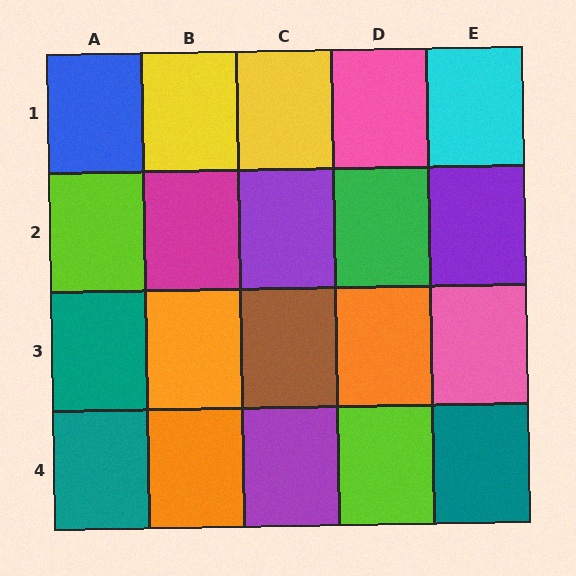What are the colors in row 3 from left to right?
Teal, orange, brown, orange, pink.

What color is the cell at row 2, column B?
Magenta.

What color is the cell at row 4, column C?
Purple.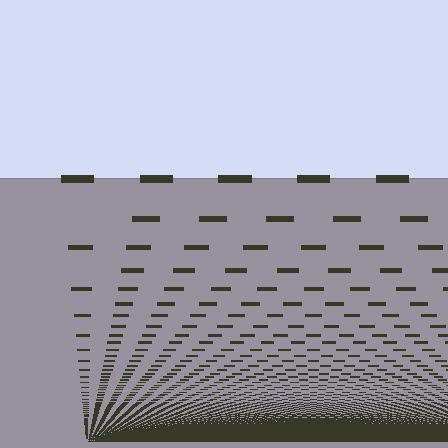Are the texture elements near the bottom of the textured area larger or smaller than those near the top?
Smaller. The gradient is inverted — elements near the bottom are smaller and denser.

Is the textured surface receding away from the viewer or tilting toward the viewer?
The surface appears to tilt toward the viewer. Texture elements get larger and sparser toward the top.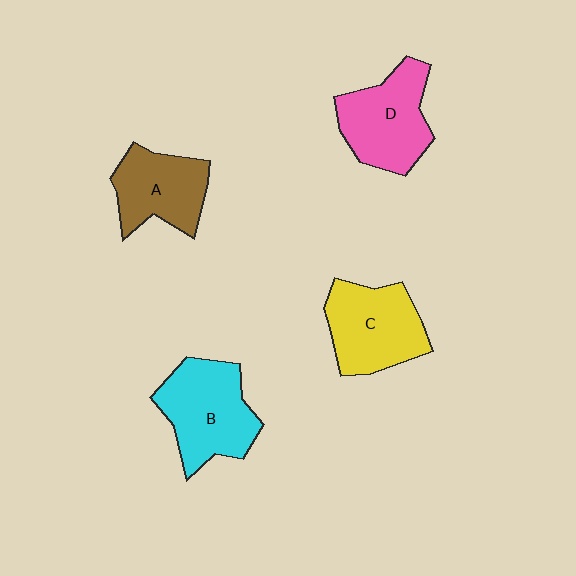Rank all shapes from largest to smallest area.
From largest to smallest: B (cyan), C (yellow), D (pink), A (brown).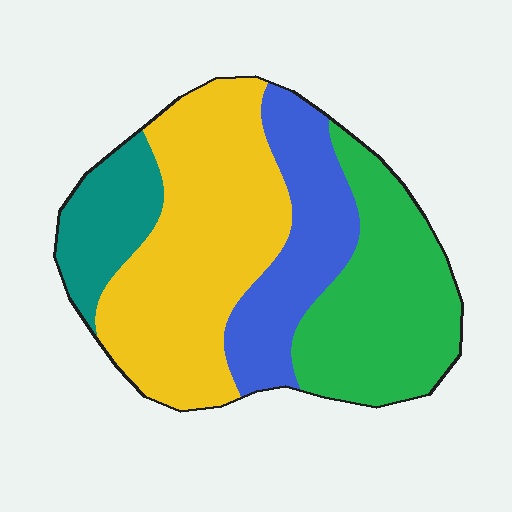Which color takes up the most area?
Yellow, at roughly 40%.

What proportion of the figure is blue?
Blue covers roughly 20% of the figure.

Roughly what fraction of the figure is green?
Green takes up about one quarter (1/4) of the figure.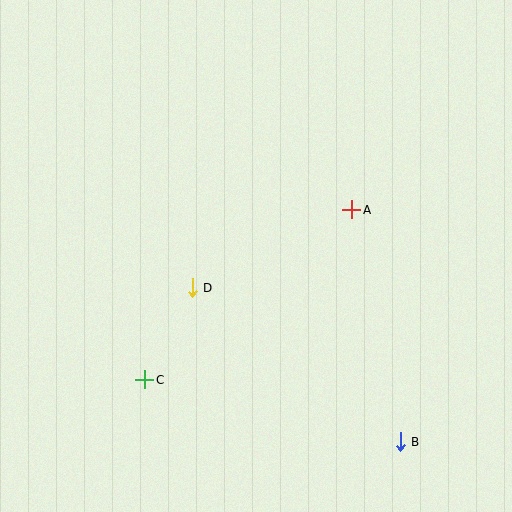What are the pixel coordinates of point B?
Point B is at (400, 442).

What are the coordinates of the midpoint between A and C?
The midpoint between A and C is at (248, 295).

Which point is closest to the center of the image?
Point D at (192, 288) is closest to the center.